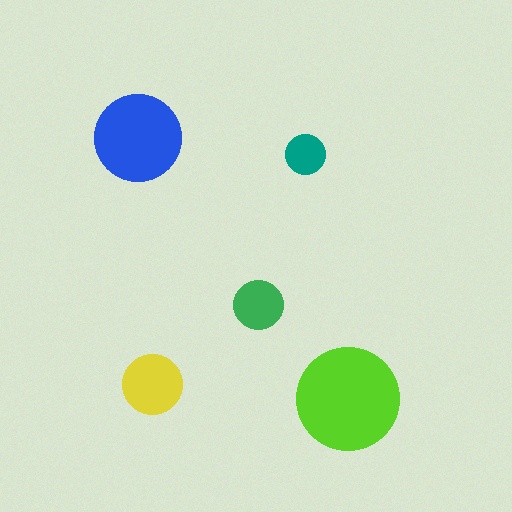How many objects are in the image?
There are 5 objects in the image.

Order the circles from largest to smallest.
the lime one, the blue one, the yellow one, the green one, the teal one.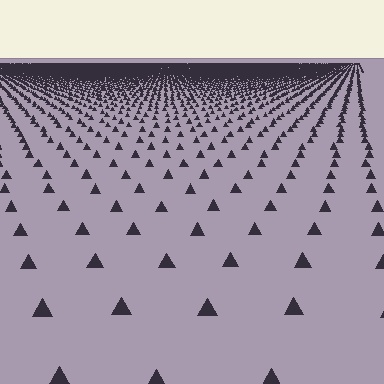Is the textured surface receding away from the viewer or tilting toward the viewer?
The surface is receding away from the viewer. Texture elements get smaller and denser toward the top.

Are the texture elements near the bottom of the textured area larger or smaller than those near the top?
Larger. Near the bottom, elements are closer to the viewer and appear at a bigger on-screen size.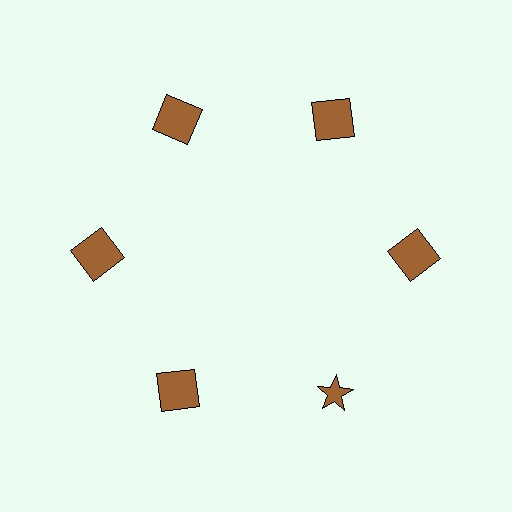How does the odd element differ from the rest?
It has a different shape: star instead of square.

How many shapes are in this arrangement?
There are 6 shapes arranged in a ring pattern.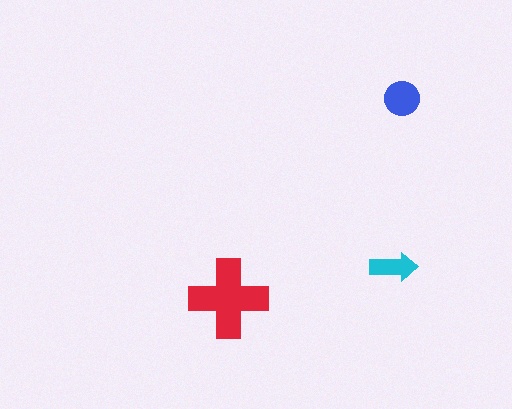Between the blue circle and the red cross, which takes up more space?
The red cross.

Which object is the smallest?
The cyan arrow.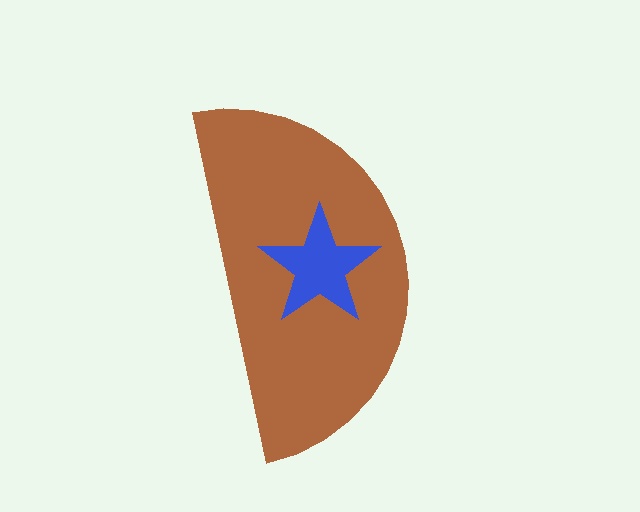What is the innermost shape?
The blue star.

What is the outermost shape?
The brown semicircle.